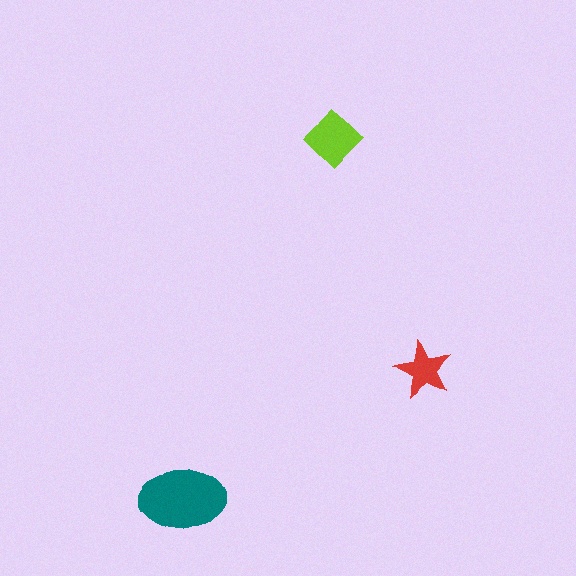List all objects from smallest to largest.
The red star, the lime diamond, the teal ellipse.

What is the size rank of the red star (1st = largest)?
3rd.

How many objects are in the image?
There are 3 objects in the image.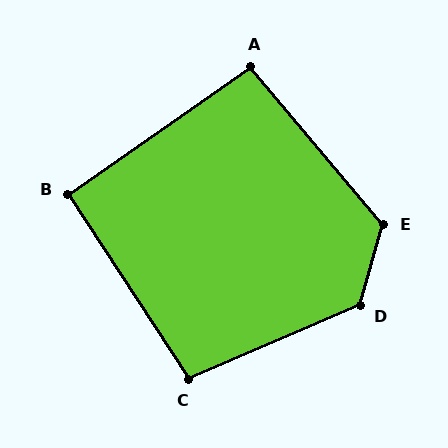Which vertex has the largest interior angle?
D, at approximately 129 degrees.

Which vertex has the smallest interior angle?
B, at approximately 92 degrees.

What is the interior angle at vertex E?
Approximately 124 degrees (obtuse).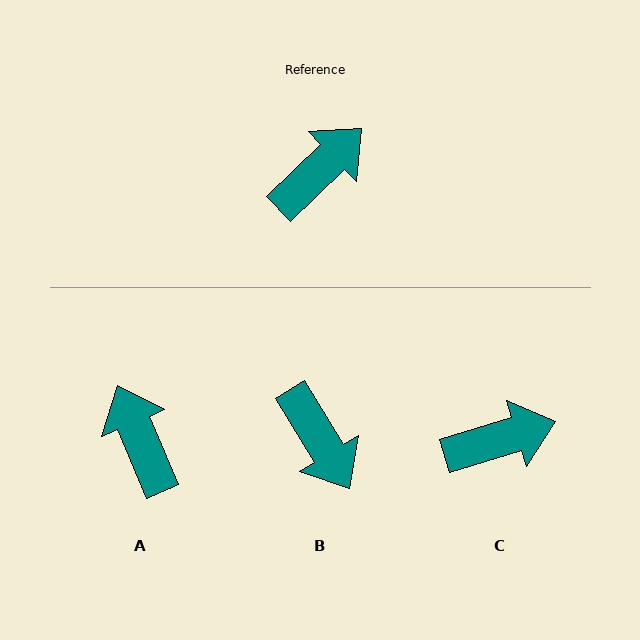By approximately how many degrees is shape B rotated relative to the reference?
Approximately 103 degrees clockwise.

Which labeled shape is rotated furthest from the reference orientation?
B, about 103 degrees away.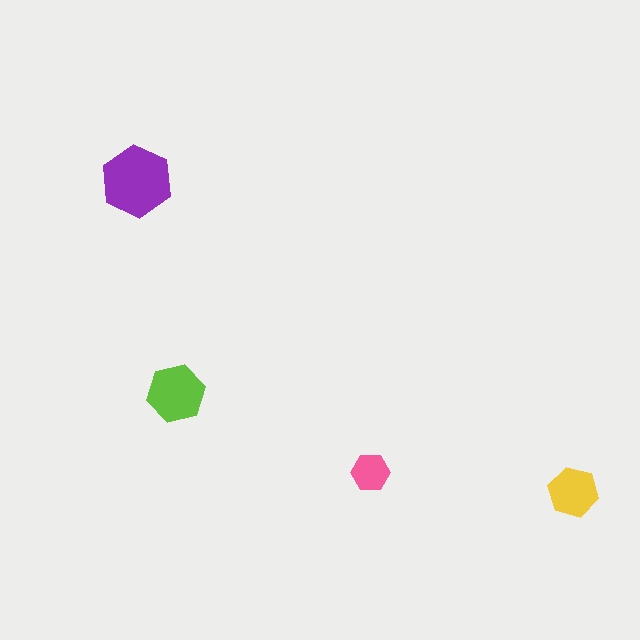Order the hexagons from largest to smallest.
the purple one, the lime one, the yellow one, the pink one.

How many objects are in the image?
There are 4 objects in the image.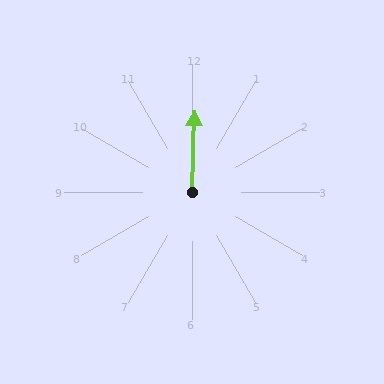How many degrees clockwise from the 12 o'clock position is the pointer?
Approximately 2 degrees.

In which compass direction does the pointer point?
North.